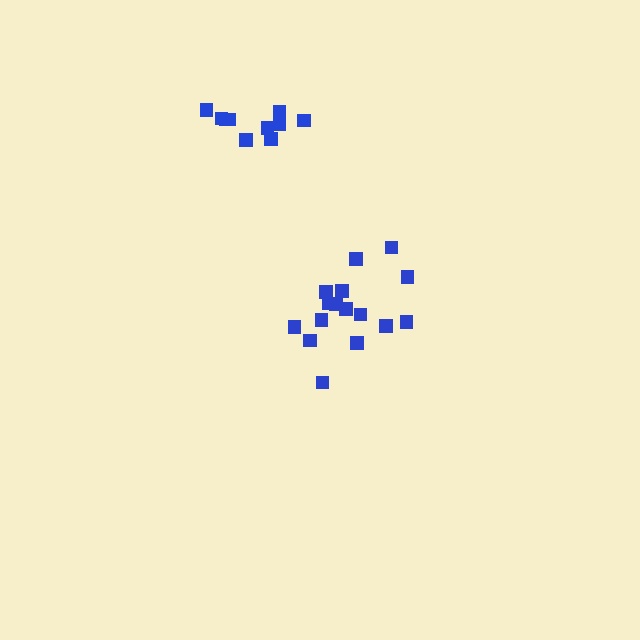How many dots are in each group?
Group 1: 10 dots, Group 2: 16 dots (26 total).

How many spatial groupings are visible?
There are 2 spatial groupings.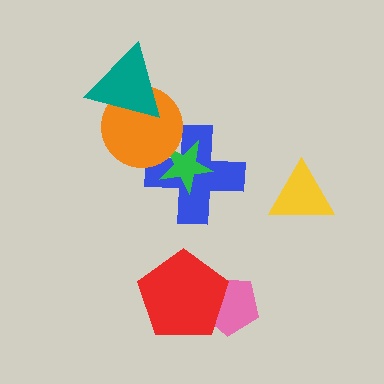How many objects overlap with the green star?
2 objects overlap with the green star.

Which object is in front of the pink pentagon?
The red pentagon is in front of the pink pentagon.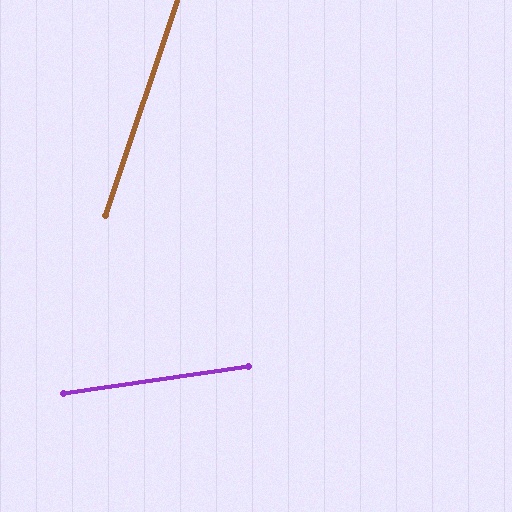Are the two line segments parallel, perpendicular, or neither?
Neither parallel nor perpendicular — they differ by about 63°.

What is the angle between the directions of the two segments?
Approximately 63 degrees.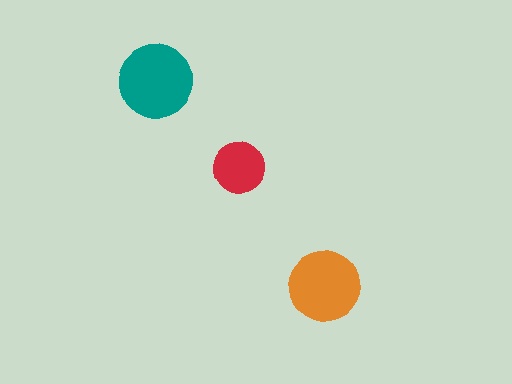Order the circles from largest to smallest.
the teal one, the orange one, the red one.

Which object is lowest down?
The orange circle is bottommost.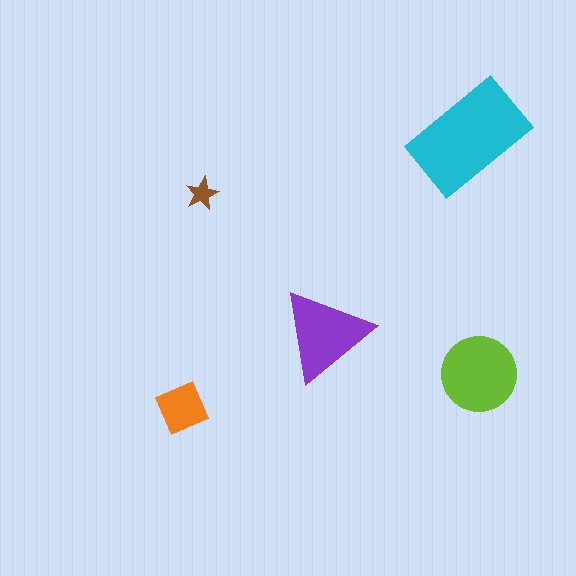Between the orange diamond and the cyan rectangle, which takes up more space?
The cyan rectangle.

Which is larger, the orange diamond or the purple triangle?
The purple triangle.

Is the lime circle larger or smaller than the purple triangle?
Larger.